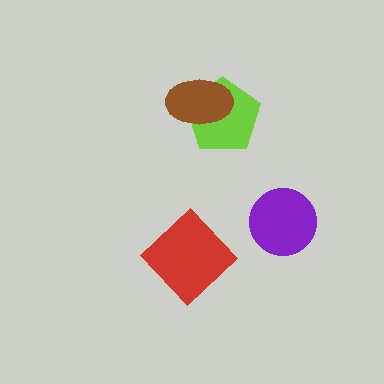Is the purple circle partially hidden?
No, no other shape covers it.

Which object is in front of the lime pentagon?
The brown ellipse is in front of the lime pentagon.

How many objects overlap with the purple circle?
0 objects overlap with the purple circle.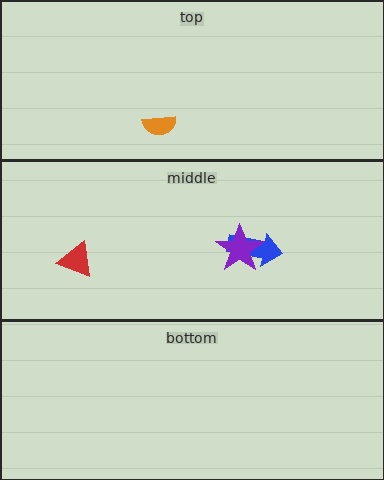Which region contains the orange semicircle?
The top region.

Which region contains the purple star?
The middle region.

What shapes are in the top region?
The orange semicircle.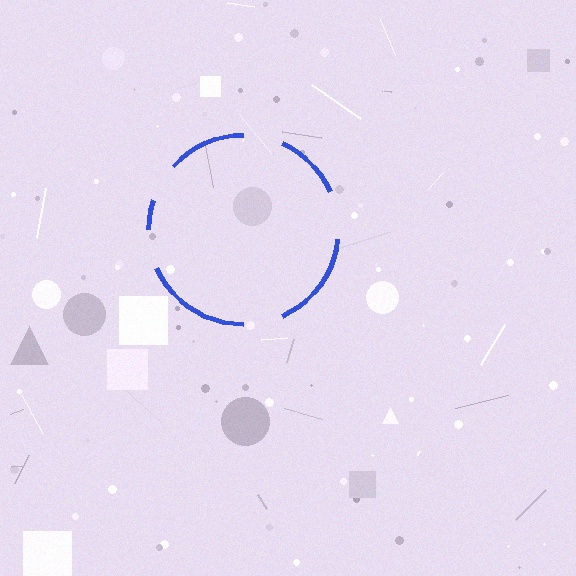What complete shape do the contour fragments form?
The contour fragments form a circle.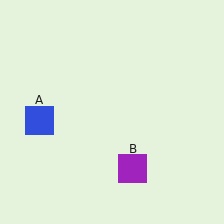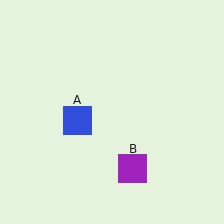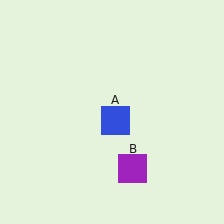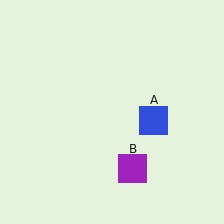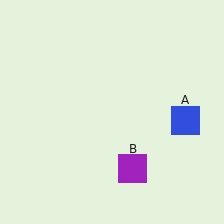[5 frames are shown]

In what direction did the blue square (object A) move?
The blue square (object A) moved right.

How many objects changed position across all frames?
1 object changed position: blue square (object A).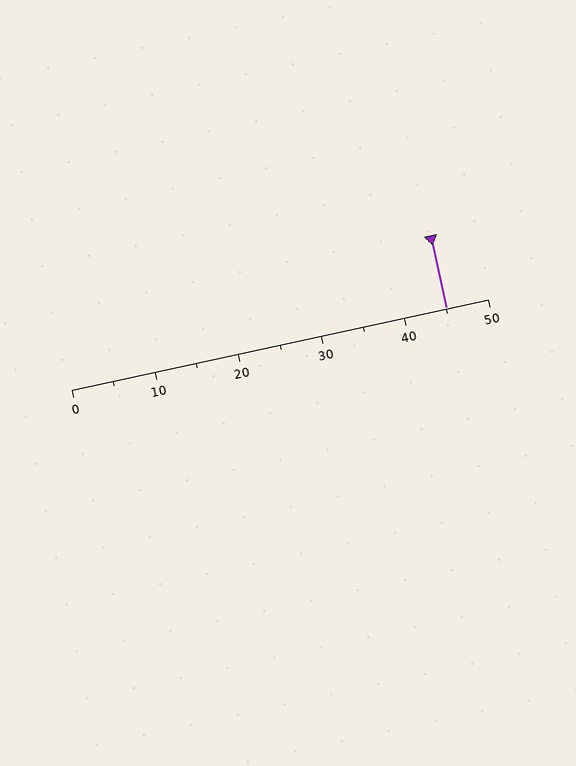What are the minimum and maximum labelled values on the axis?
The axis runs from 0 to 50.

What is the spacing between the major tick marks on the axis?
The major ticks are spaced 10 apart.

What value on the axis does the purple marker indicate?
The marker indicates approximately 45.